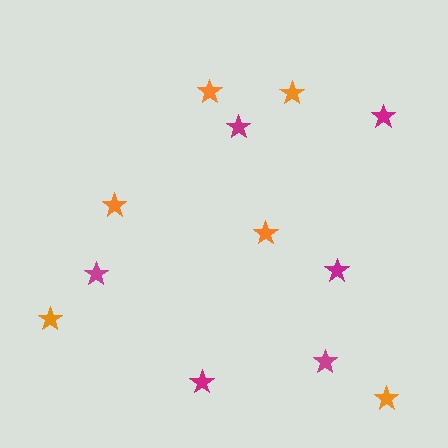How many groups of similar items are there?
There are 2 groups: one group of magenta stars (6) and one group of orange stars (6).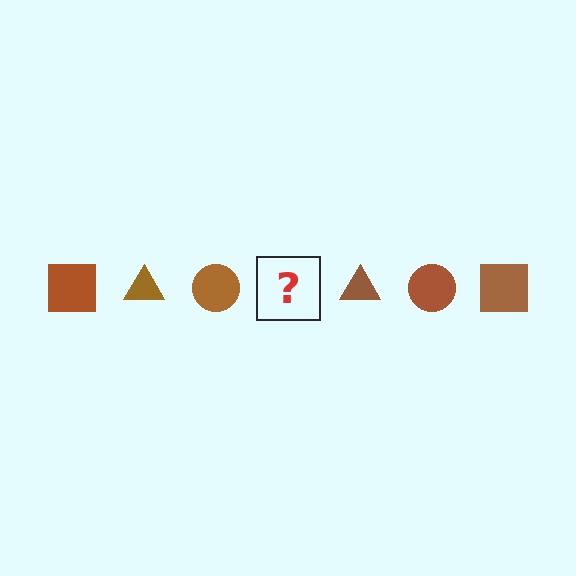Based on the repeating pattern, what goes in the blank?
The blank should be a brown square.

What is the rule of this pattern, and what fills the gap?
The rule is that the pattern cycles through square, triangle, circle shapes in brown. The gap should be filled with a brown square.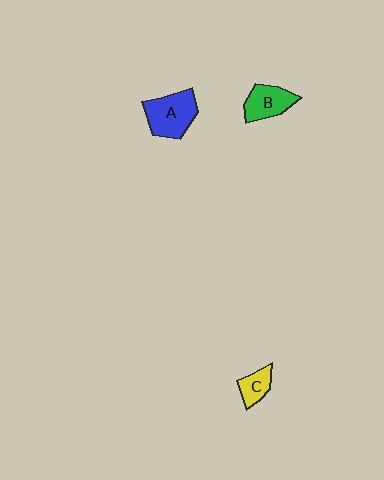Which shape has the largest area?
Shape A (blue).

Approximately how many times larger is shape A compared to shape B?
Approximately 1.4 times.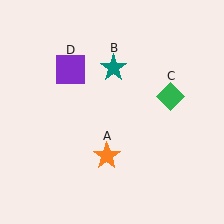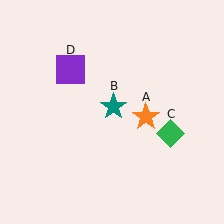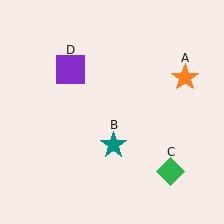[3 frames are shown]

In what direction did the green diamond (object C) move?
The green diamond (object C) moved down.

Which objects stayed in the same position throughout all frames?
Purple square (object D) remained stationary.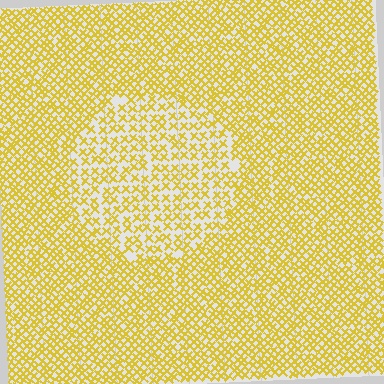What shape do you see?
I see a circle.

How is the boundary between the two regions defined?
The boundary is defined by a change in element density (approximately 1.7x ratio). All elements are the same color, size, and shape.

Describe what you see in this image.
The image contains small yellow elements arranged at two different densities. A circle-shaped region is visible where the elements are less densely packed than the surrounding area.